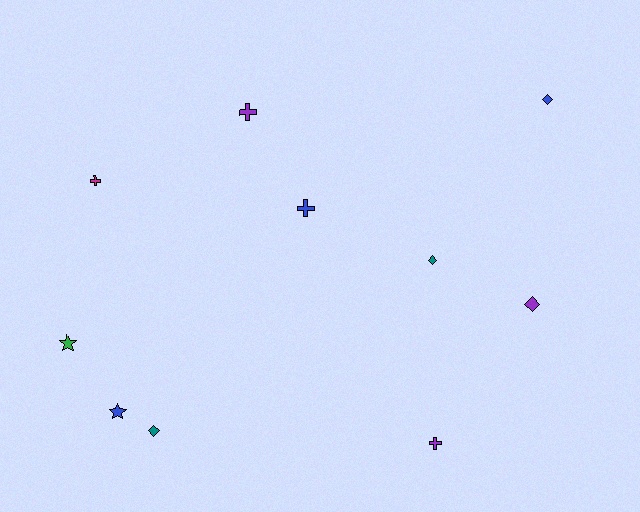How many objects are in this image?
There are 10 objects.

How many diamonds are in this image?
There are 4 diamonds.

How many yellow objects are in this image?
There are no yellow objects.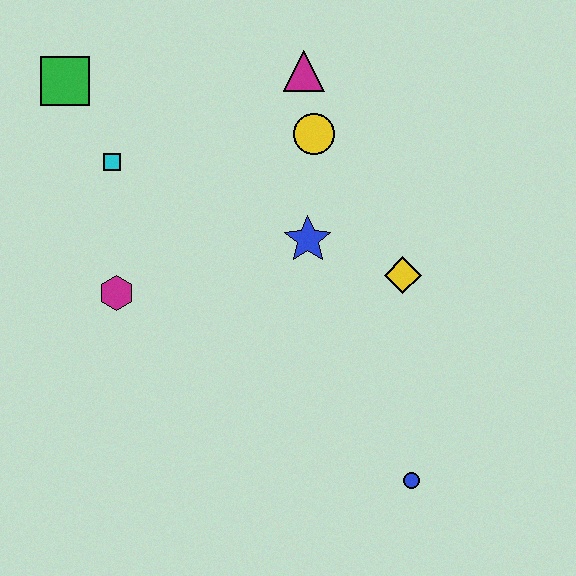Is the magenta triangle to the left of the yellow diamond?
Yes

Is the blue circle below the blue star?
Yes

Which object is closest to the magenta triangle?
The yellow circle is closest to the magenta triangle.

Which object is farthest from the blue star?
The green square is farthest from the blue star.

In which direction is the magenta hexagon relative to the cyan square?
The magenta hexagon is below the cyan square.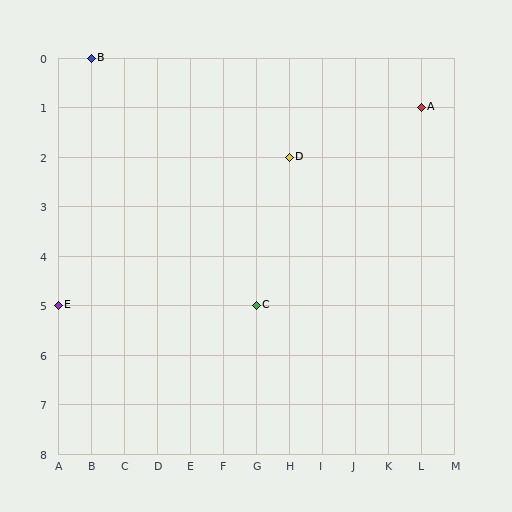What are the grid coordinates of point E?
Point E is at grid coordinates (A, 5).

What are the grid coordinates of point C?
Point C is at grid coordinates (G, 5).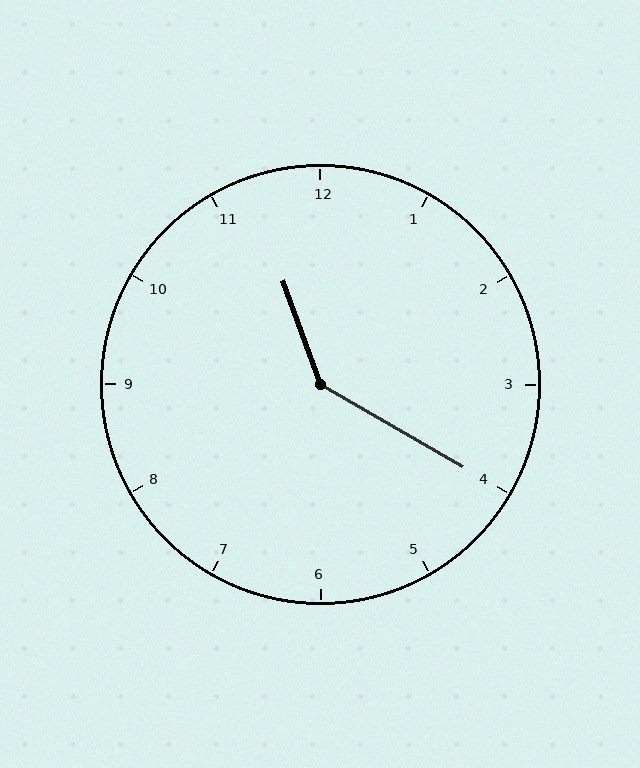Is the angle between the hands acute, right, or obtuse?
It is obtuse.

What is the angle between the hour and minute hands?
Approximately 140 degrees.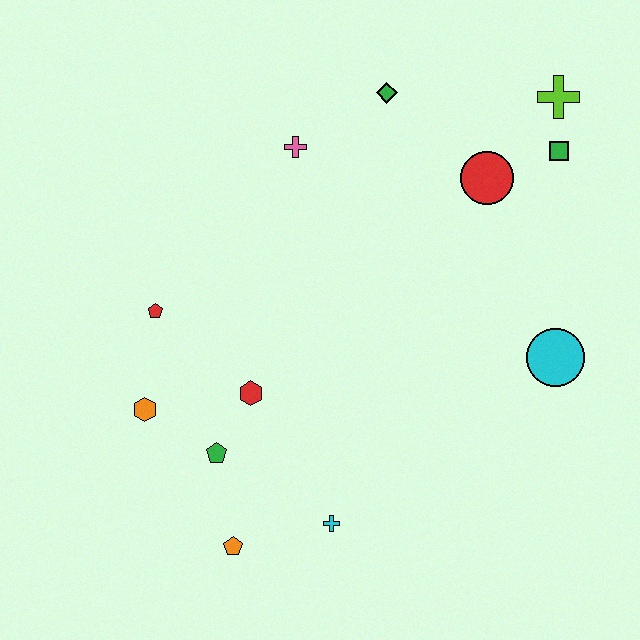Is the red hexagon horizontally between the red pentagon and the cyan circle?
Yes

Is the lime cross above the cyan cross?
Yes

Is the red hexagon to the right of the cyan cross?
No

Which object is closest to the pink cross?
The green diamond is closest to the pink cross.